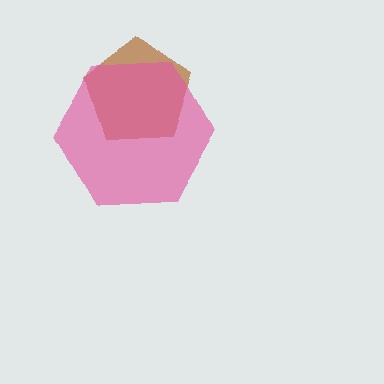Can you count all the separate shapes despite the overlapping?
Yes, there are 2 separate shapes.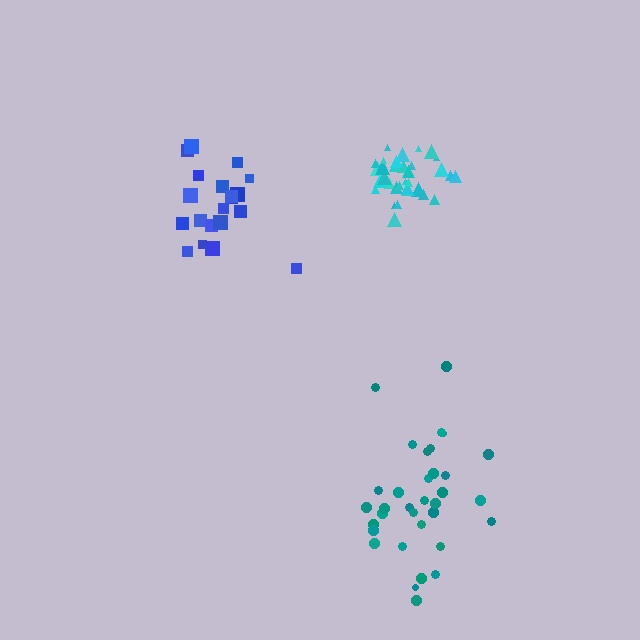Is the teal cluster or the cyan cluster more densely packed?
Cyan.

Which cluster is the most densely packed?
Cyan.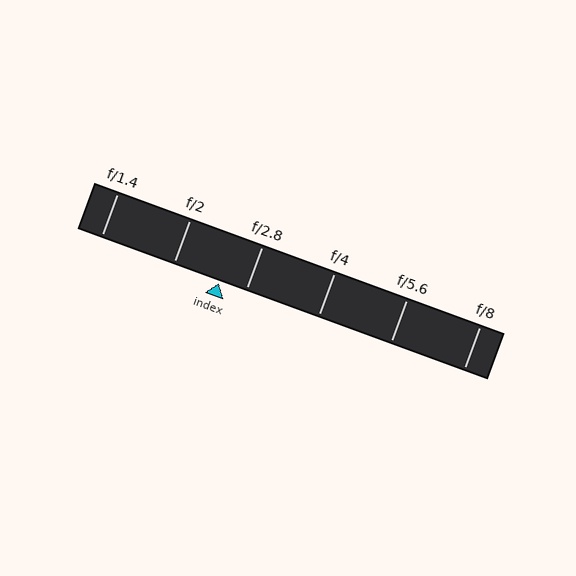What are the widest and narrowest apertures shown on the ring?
The widest aperture shown is f/1.4 and the narrowest is f/8.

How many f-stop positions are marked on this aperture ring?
There are 6 f-stop positions marked.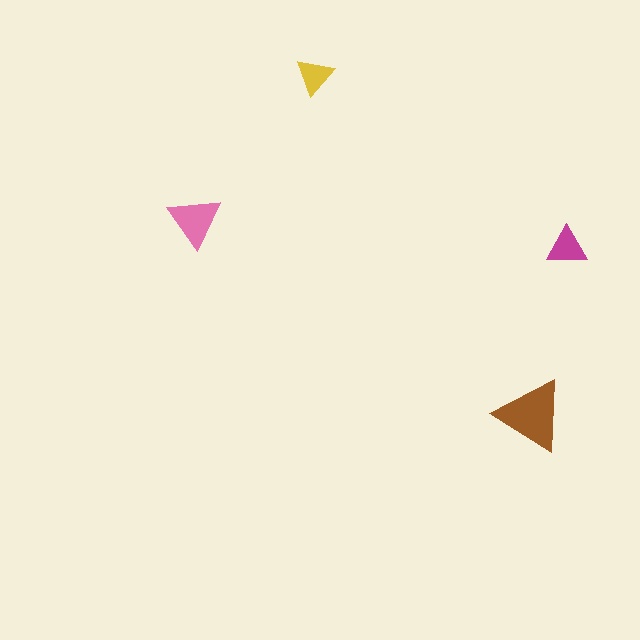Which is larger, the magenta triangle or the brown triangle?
The brown one.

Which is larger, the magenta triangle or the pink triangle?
The pink one.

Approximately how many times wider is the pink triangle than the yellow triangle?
About 1.5 times wider.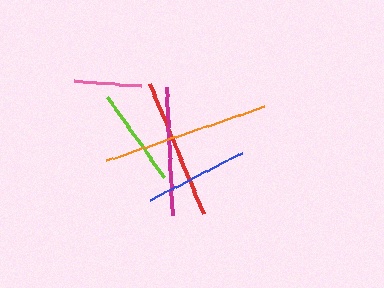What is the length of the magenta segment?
The magenta segment is approximately 129 pixels long.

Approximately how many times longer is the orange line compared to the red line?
The orange line is approximately 1.2 times the length of the red line.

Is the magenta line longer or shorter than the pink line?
The magenta line is longer than the pink line.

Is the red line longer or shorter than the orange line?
The orange line is longer than the red line.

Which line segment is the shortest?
The pink line is the shortest at approximately 67 pixels.